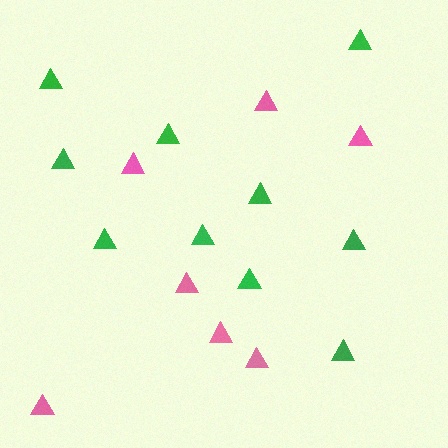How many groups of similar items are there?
There are 2 groups: one group of pink triangles (7) and one group of green triangles (10).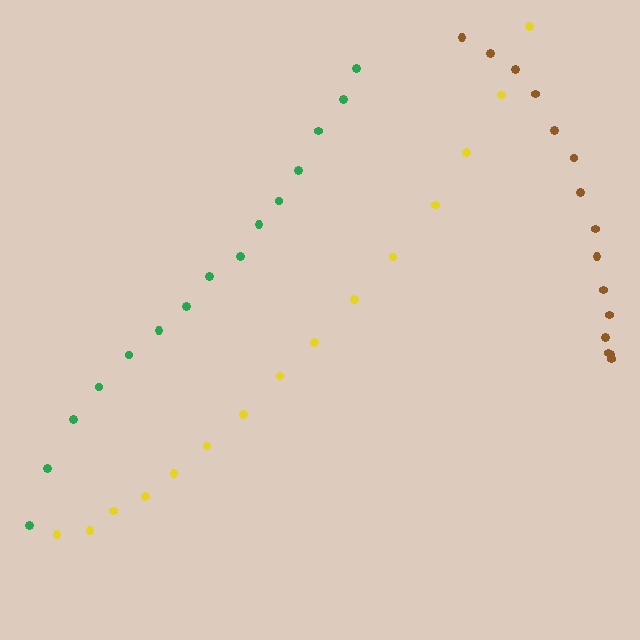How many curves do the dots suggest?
There are 3 distinct paths.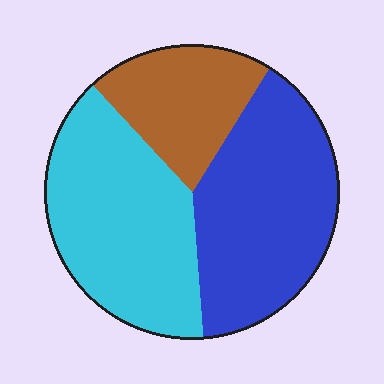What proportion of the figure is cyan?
Cyan covers roughly 40% of the figure.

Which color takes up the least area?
Brown, at roughly 20%.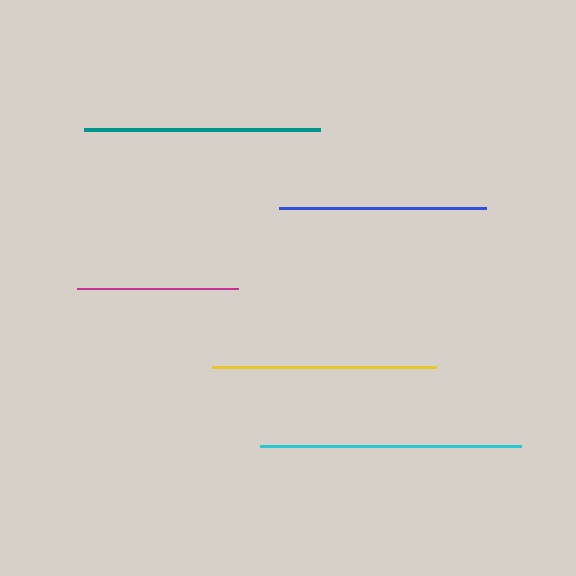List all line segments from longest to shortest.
From longest to shortest: cyan, teal, yellow, blue, magenta.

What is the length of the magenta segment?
The magenta segment is approximately 161 pixels long.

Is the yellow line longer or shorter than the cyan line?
The cyan line is longer than the yellow line.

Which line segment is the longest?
The cyan line is the longest at approximately 261 pixels.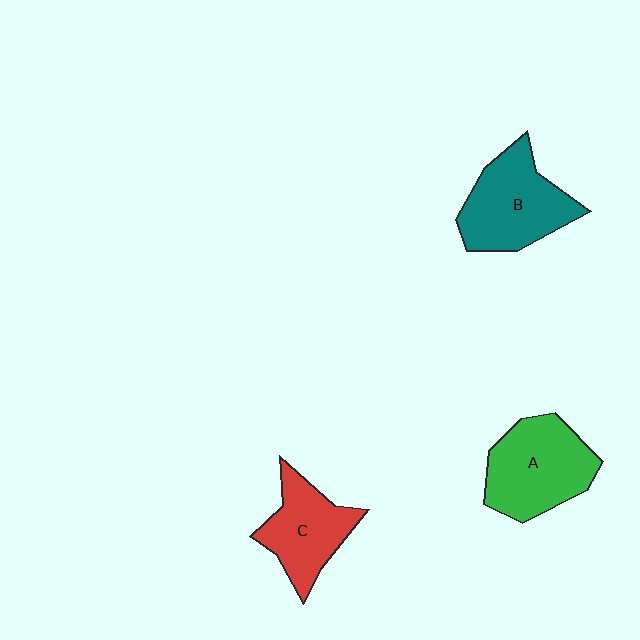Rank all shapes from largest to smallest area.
From largest to smallest: A (green), B (teal), C (red).